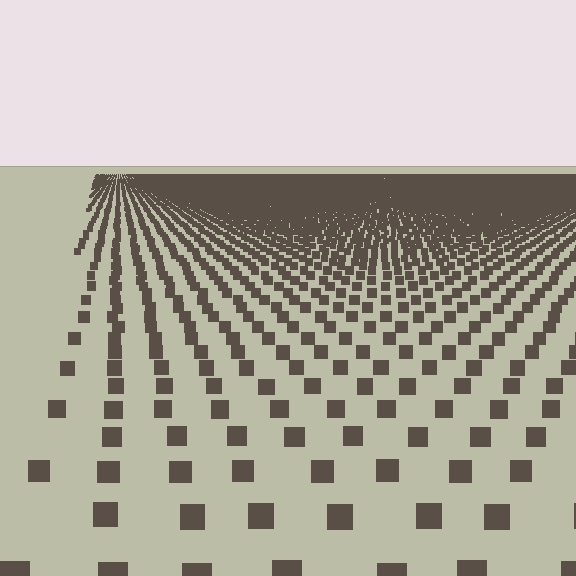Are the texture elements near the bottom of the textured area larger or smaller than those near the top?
Larger. Near the bottom, elements are closer to the viewer and appear at a bigger on-screen size.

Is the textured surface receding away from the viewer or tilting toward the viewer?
The surface is receding away from the viewer. Texture elements get smaller and denser toward the top.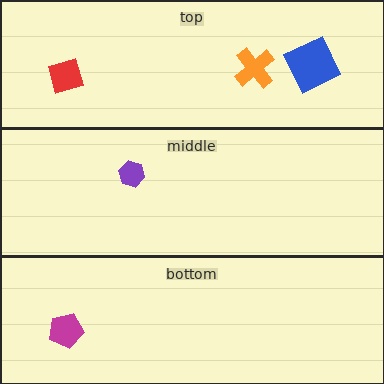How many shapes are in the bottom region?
1.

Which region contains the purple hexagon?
The middle region.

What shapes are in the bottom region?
The magenta pentagon.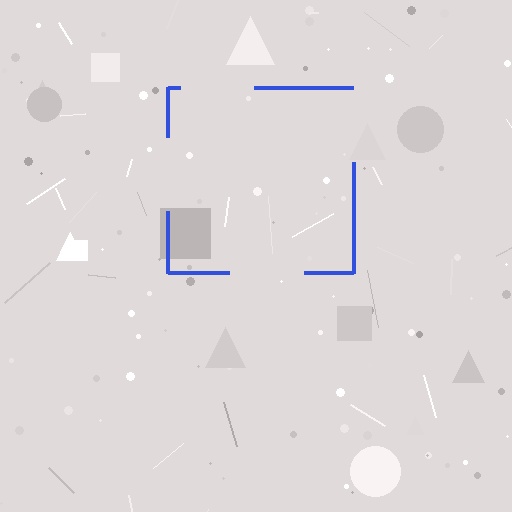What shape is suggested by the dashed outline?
The dashed outline suggests a square.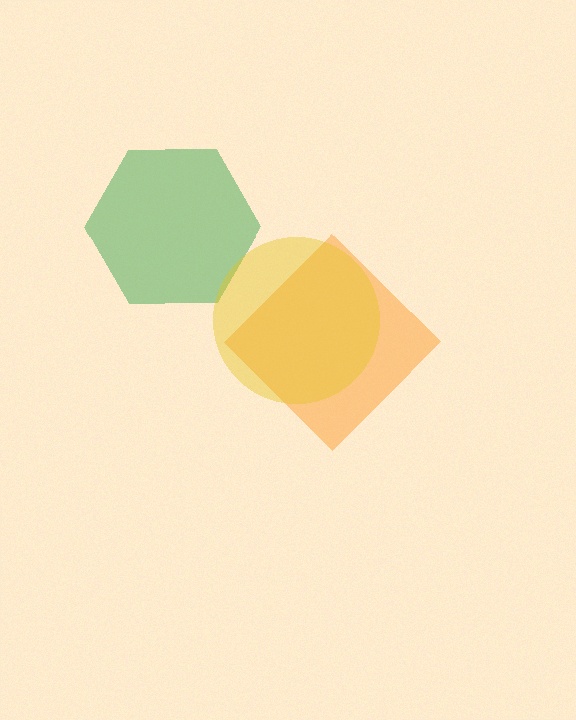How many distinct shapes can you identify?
There are 3 distinct shapes: a green hexagon, an orange diamond, a yellow circle.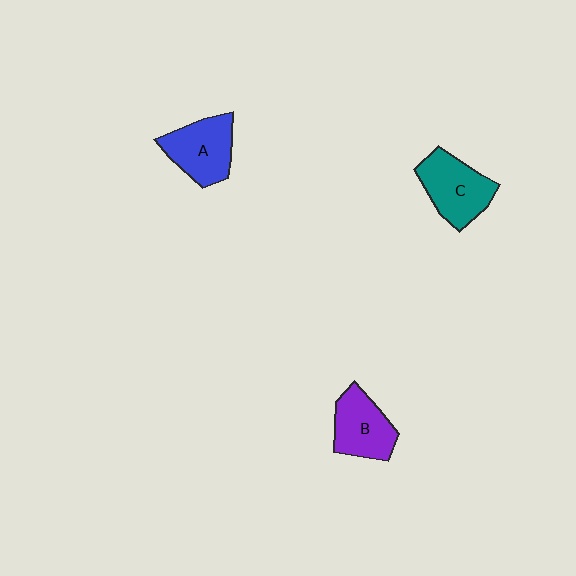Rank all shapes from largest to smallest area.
From largest to smallest: C (teal), A (blue), B (purple).